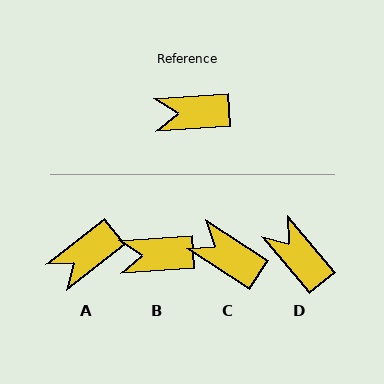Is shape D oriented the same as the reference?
No, it is off by about 54 degrees.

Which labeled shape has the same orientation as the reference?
B.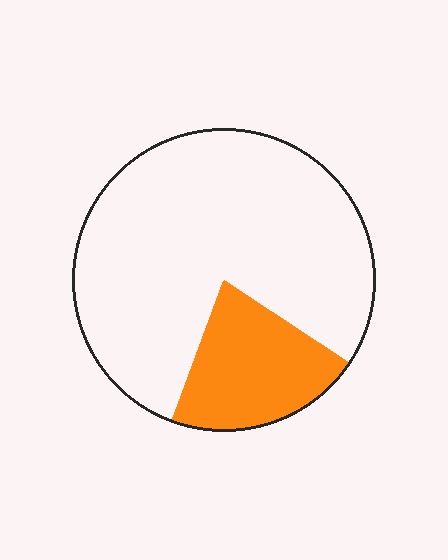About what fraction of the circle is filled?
About one fifth (1/5).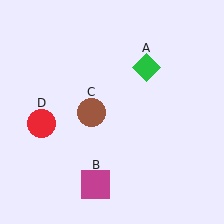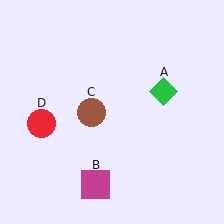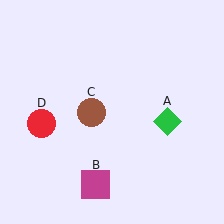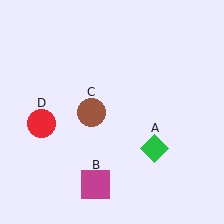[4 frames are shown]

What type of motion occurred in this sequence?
The green diamond (object A) rotated clockwise around the center of the scene.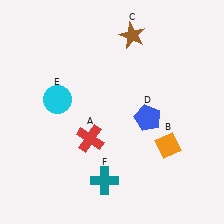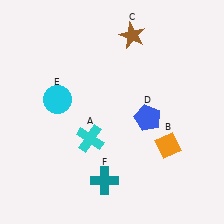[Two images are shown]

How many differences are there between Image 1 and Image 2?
There is 1 difference between the two images.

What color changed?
The cross (A) changed from red in Image 1 to cyan in Image 2.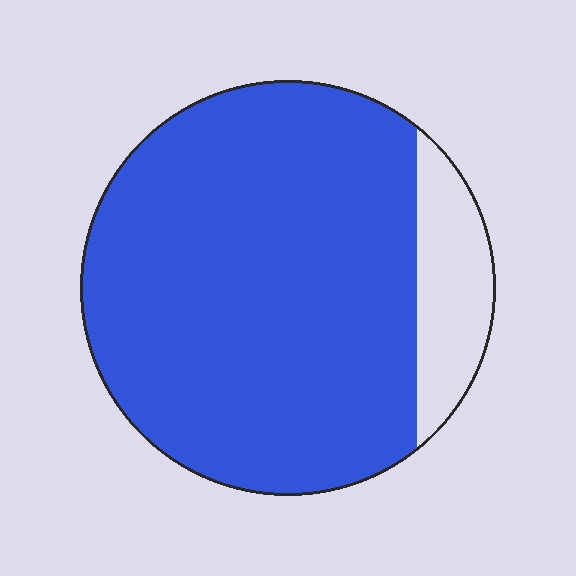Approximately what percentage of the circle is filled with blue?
Approximately 85%.